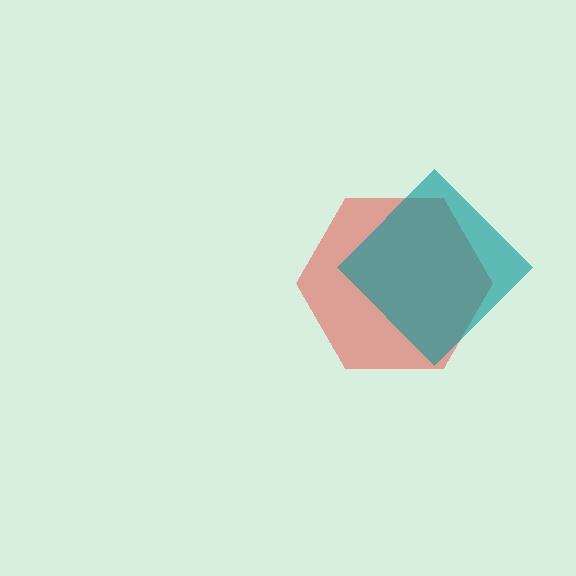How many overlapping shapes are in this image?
There are 2 overlapping shapes in the image.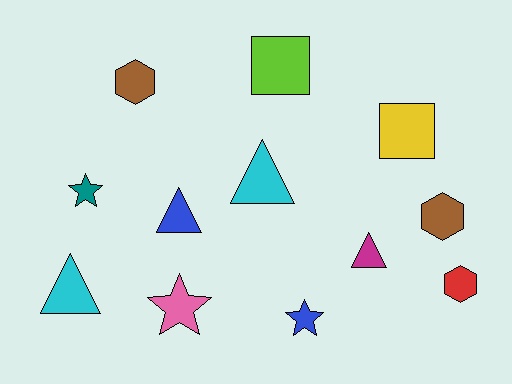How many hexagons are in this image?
There are 3 hexagons.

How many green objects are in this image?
There are no green objects.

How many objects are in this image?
There are 12 objects.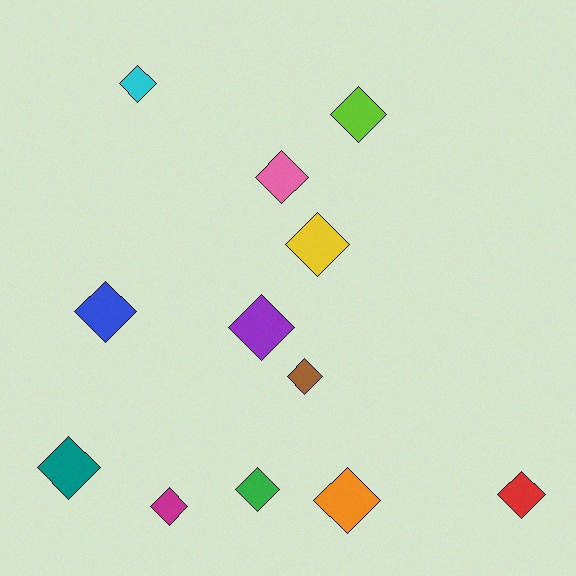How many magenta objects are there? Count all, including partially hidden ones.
There is 1 magenta object.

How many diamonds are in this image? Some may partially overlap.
There are 12 diamonds.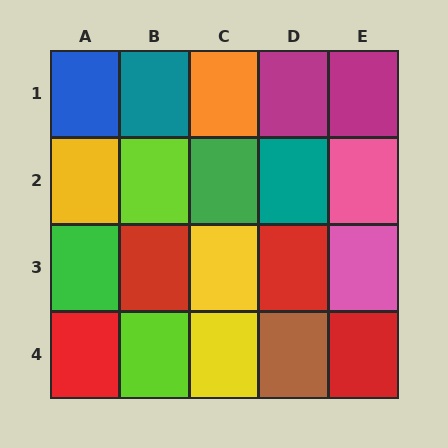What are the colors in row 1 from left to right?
Blue, teal, orange, magenta, magenta.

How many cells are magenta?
2 cells are magenta.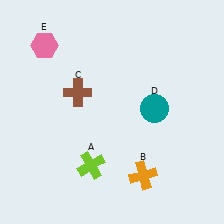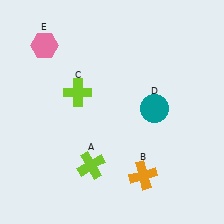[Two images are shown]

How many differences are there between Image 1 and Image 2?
There is 1 difference between the two images.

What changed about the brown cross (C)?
In Image 1, C is brown. In Image 2, it changed to lime.